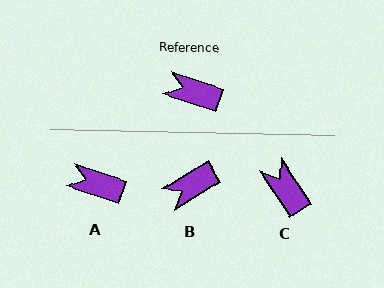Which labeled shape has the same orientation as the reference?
A.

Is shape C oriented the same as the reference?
No, it is off by about 38 degrees.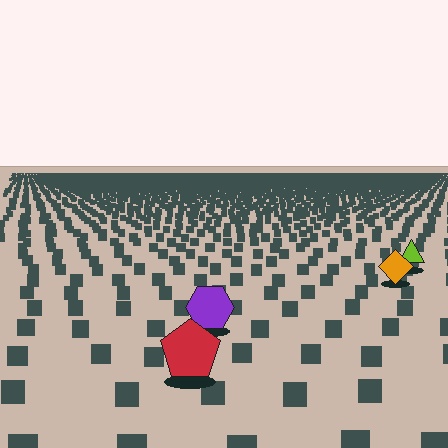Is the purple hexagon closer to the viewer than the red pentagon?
No. The red pentagon is closer — you can tell from the texture gradient: the ground texture is coarser near it.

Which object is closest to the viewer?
The red pentagon is closest. The texture marks near it are larger and more spread out.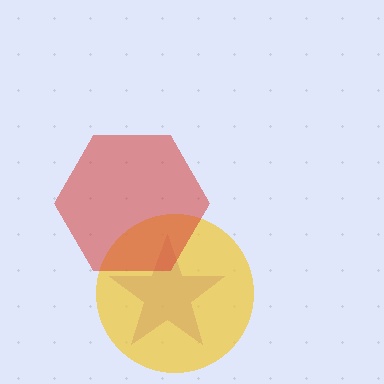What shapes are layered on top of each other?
The layered shapes are: a purple star, a yellow circle, a red hexagon.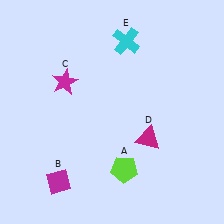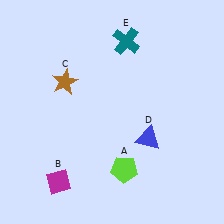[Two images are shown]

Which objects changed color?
C changed from magenta to brown. D changed from magenta to blue. E changed from cyan to teal.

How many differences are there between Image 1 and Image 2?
There are 3 differences between the two images.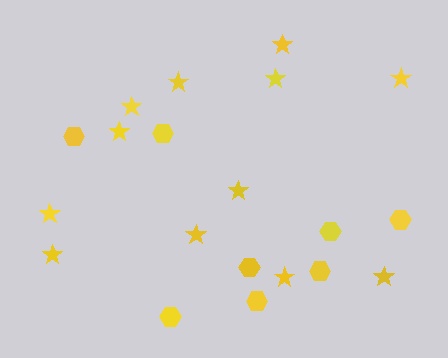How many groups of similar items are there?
There are 2 groups: one group of stars (12) and one group of hexagons (8).